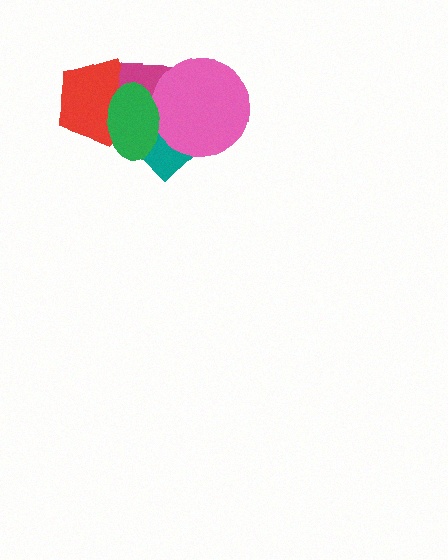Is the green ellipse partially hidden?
No, no other shape covers it.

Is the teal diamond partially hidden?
Yes, it is partially covered by another shape.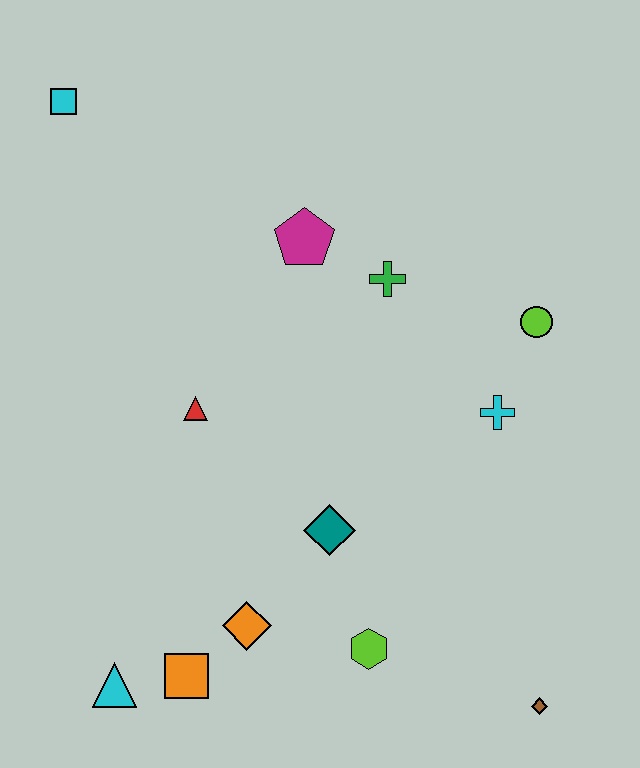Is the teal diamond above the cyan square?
No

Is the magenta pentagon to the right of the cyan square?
Yes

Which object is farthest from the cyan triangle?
The cyan square is farthest from the cyan triangle.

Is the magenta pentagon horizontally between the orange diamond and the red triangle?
No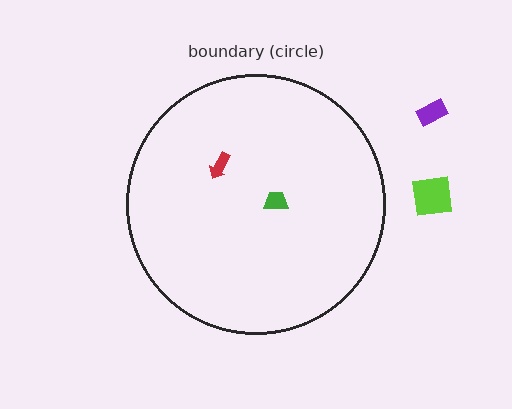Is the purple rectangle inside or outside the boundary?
Outside.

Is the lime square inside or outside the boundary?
Outside.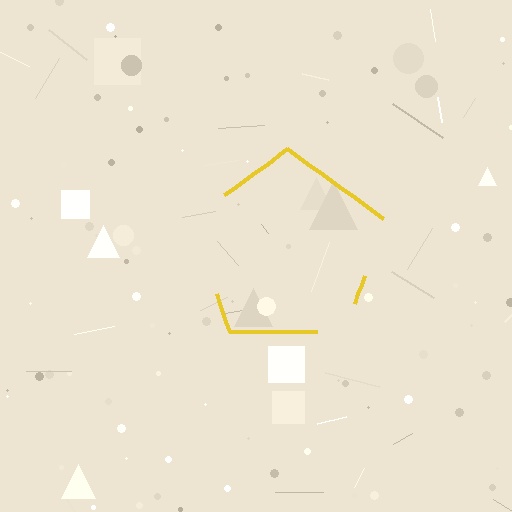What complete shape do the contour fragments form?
The contour fragments form a pentagon.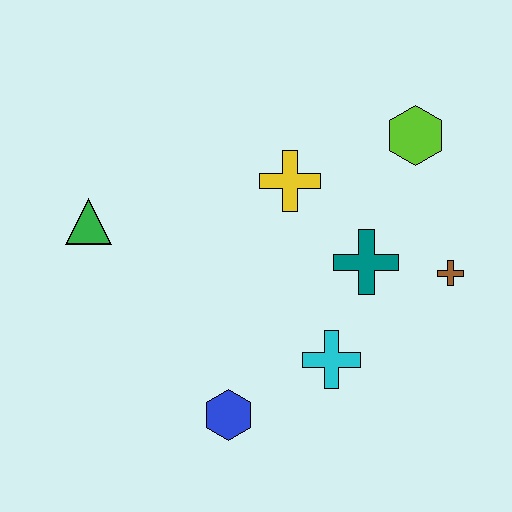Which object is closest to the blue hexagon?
The cyan cross is closest to the blue hexagon.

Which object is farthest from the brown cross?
The green triangle is farthest from the brown cross.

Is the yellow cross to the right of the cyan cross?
No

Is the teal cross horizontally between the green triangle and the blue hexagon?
No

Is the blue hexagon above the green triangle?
No